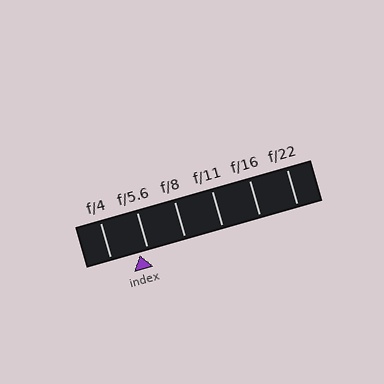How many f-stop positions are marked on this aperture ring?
There are 6 f-stop positions marked.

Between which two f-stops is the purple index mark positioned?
The index mark is between f/4 and f/5.6.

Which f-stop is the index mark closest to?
The index mark is closest to f/5.6.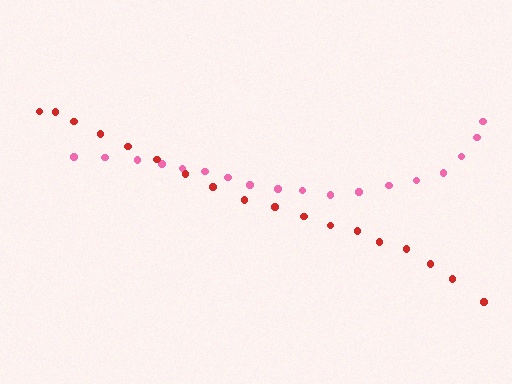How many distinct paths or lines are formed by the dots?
There are 2 distinct paths.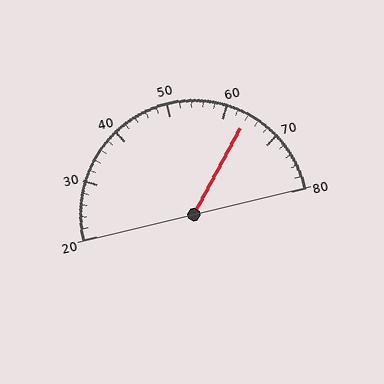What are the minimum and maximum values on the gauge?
The gauge ranges from 20 to 80.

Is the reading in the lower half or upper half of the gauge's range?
The reading is in the upper half of the range (20 to 80).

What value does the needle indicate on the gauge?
The needle indicates approximately 64.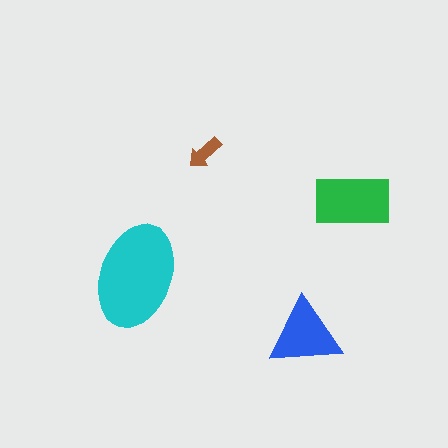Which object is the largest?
The cyan ellipse.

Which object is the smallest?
The brown arrow.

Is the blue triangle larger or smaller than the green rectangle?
Smaller.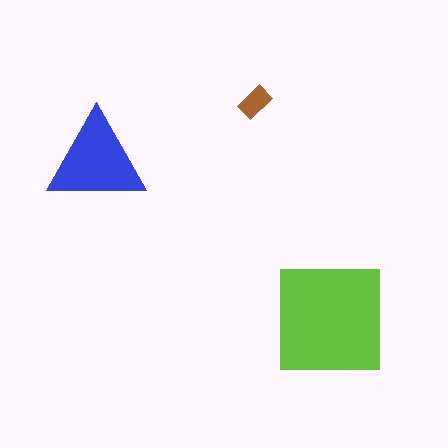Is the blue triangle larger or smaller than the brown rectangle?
Larger.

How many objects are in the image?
There are 3 objects in the image.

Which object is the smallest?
The brown rectangle.